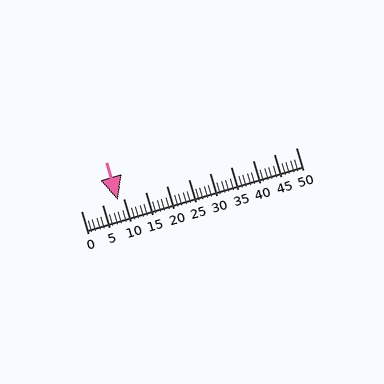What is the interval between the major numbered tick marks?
The major tick marks are spaced 5 units apart.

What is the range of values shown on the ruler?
The ruler shows values from 0 to 50.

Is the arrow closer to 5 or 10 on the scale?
The arrow is closer to 10.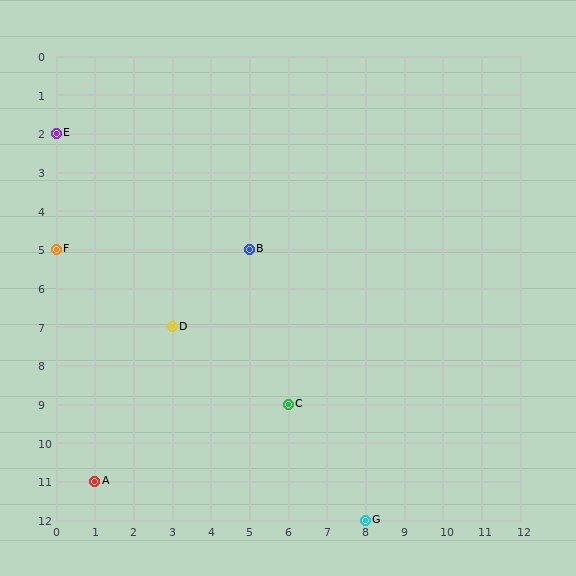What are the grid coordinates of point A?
Point A is at grid coordinates (1, 11).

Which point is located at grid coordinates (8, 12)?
Point G is at (8, 12).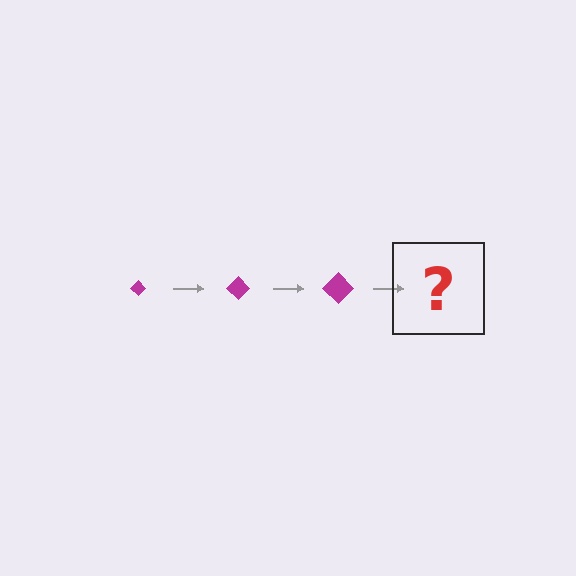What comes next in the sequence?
The next element should be a magenta diamond, larger than the previous one.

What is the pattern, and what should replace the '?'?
The pattern is that the diamond gets progressively larger each step. The '?' should be a magenta diamond, larger than the previous one.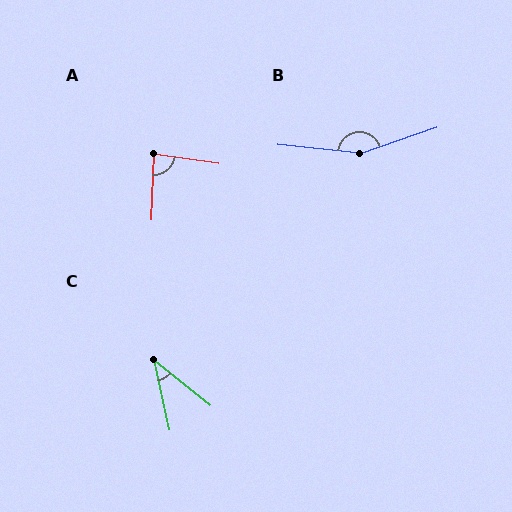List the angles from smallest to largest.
C (38°), A (84°), B (156°).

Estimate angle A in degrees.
Approximately 84 degrees.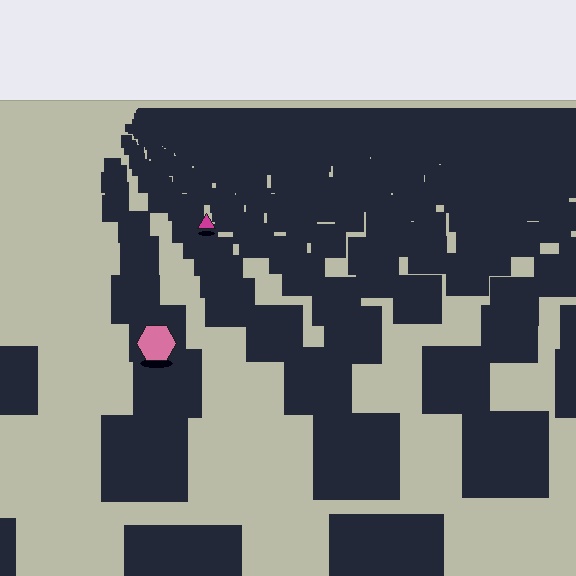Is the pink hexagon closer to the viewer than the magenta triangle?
Yes. The pink hexagon is closer — you can tell from the texture gradient: the ground texture is coarser near it.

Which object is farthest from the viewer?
The magenta triangle is farthest from the viewer. It appears smaller and the ground texture around it is denser.